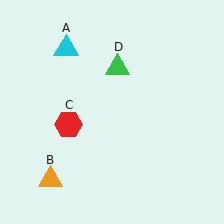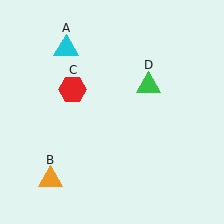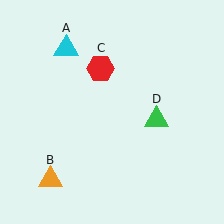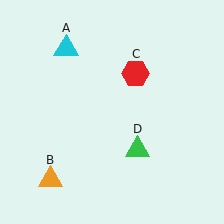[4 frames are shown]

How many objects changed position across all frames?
2 objects changed position: red hexagon (object C), green triangle (object D).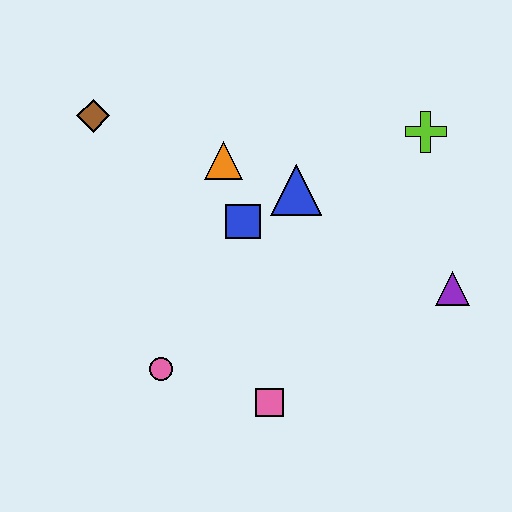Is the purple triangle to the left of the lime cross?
No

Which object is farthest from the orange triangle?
The purple triangle is farthest from the orange triangle.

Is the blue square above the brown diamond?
No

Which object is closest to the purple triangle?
The lime cross is closest to the purple triangle.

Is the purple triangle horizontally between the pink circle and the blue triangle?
No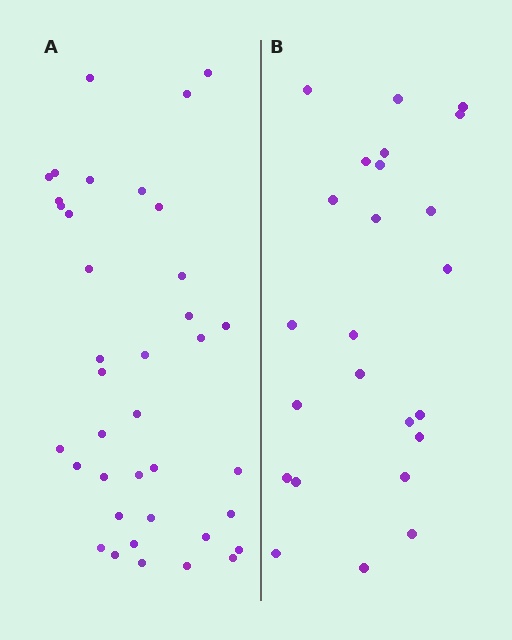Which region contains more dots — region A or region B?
Region A (the left region) has more dots.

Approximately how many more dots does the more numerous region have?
Region A has approximately 15 more dots than region B.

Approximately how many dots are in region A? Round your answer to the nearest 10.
About 40 dots. (The exact count is 38, which rounds to 40.)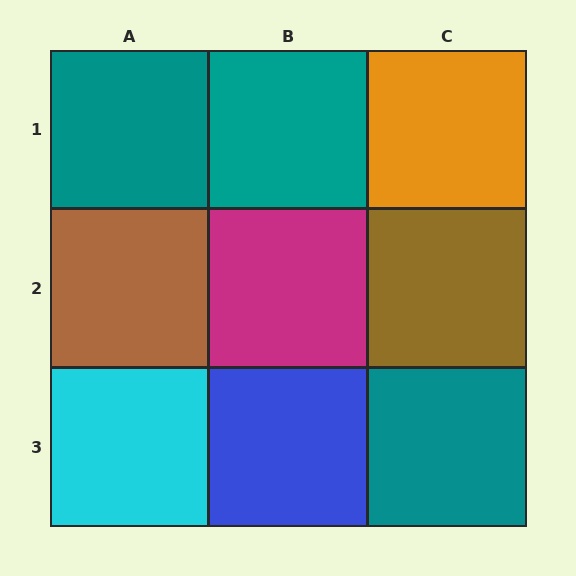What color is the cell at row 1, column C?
Orange.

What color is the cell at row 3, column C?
Teal.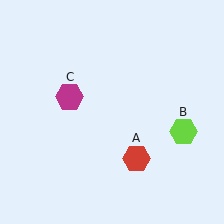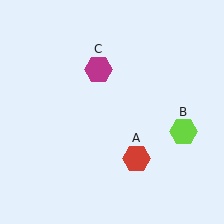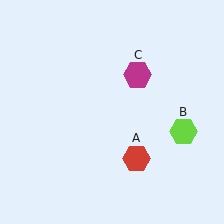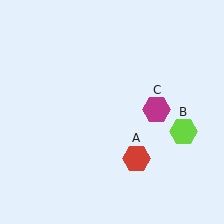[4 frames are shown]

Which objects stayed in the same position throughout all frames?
Red hexagon (object A) and lime hexagon (object B) remained stationary.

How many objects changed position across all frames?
1 object changed position: magenta hexagon (object C).